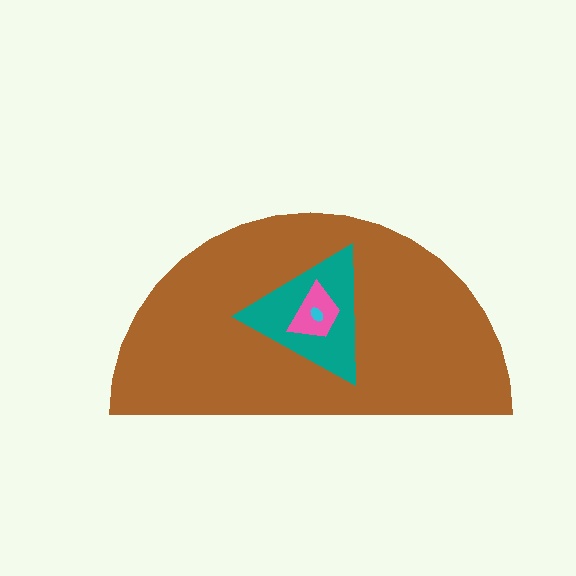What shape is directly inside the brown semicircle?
The teal triangle.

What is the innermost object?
The cyan ellipse.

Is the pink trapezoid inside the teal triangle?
Yes.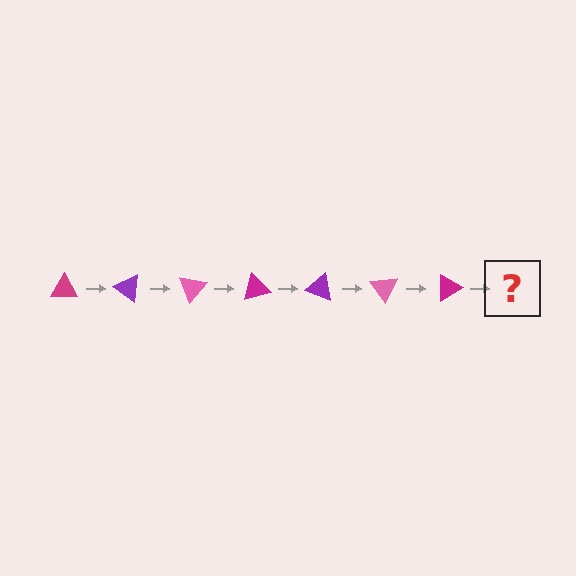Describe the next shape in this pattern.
It should be a purple triangle, rotated 245 degrees from the start.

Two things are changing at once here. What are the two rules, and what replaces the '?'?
The two rules are that it rotates 35 degrees each step and the color cycles through magenta, purple, and pink. The '?' should be a purple triangle, rotated 245 degrees from the start.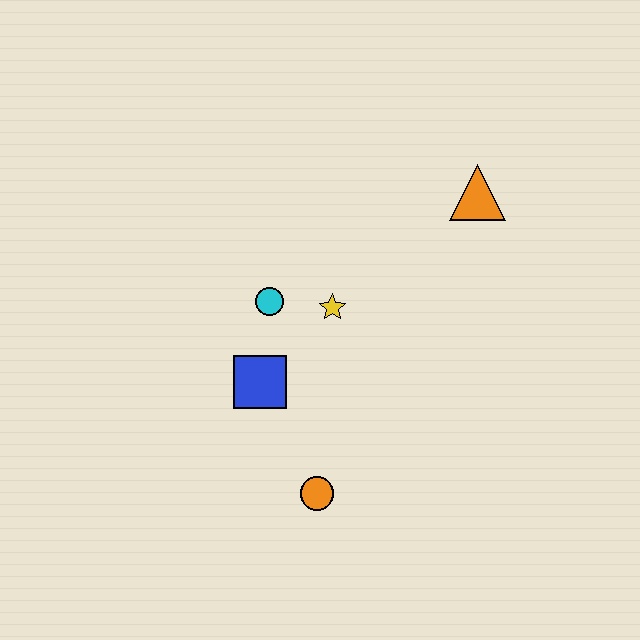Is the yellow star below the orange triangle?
Yes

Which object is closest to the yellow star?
The cyan circle is closest to the yellow star.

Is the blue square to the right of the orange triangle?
No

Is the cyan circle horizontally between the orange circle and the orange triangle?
No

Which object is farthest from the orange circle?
The orange triangle is farthest from the orange circle.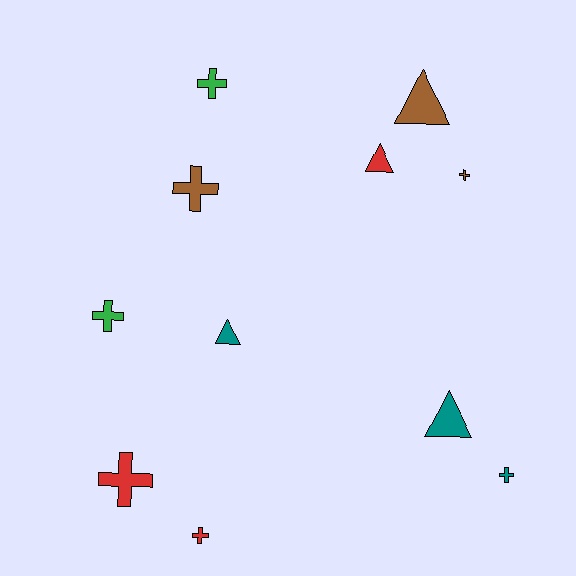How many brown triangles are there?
There is 1 brown triangle.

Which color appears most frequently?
Red, with 3 objects.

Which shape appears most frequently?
Cross, with 7 objects.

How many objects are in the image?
There are 11 objects.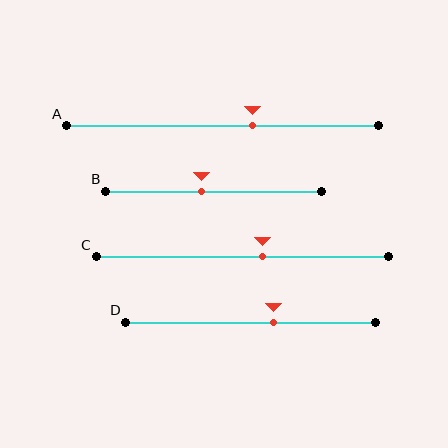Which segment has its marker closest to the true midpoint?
Segment B has its marker closest to the true midpoint.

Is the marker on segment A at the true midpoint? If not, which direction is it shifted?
No, the marker on segment A is shifted to the right by about 9% of the segment length.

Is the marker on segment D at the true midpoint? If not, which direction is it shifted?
No, the marker on segment D is shifted to the right by about 9% of the segment length.